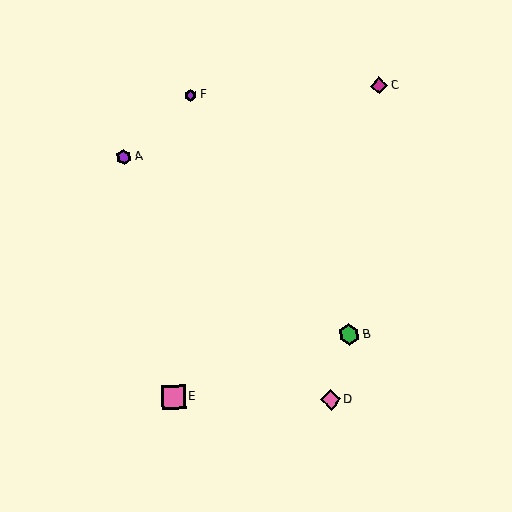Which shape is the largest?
The pink square (labeled E) is the largest.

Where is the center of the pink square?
The center of the pink square is at (173, 397).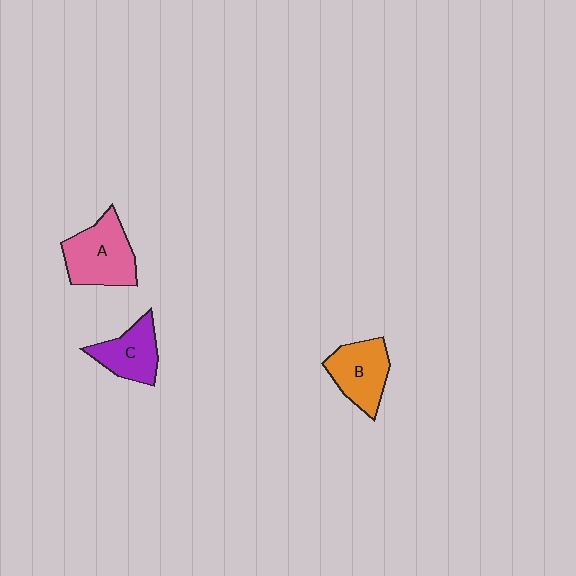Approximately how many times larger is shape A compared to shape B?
Approximately 1.2 times.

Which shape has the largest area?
Shape A (pink).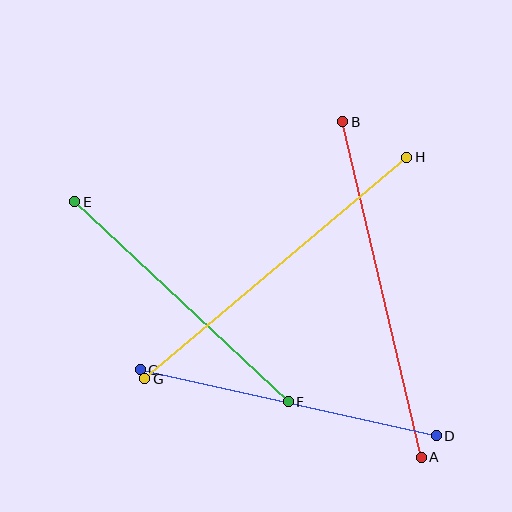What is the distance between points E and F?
The distance is approximately 292 pixels.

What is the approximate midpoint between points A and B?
The midpoint is at approximately (382, 290) pixels.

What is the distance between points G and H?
The distance is approximately 343 pixels.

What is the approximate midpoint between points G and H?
The midpoint is at approximately (276, 268) pixels.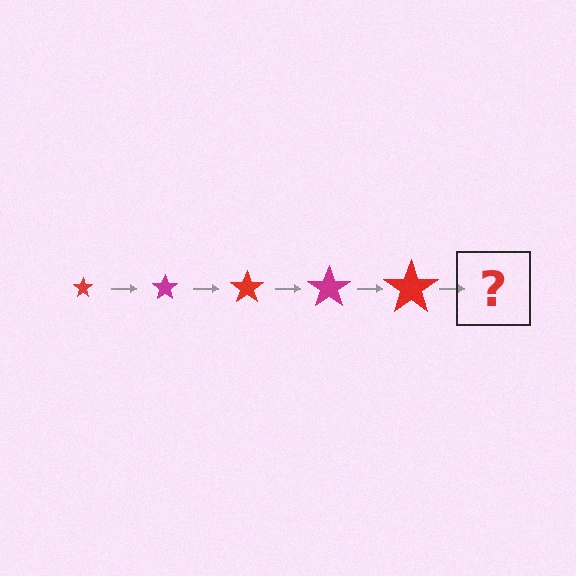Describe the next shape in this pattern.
It should be a magenta star, larger than the previous one.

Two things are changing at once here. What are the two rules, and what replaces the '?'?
The two rules are that the star grows larger each step and the color cycles through red and magenta. The '?' should be a magenta star, larger than the previous one.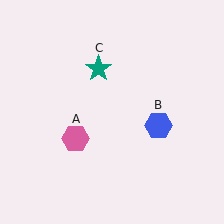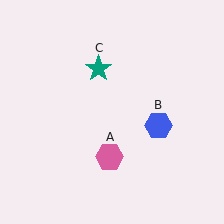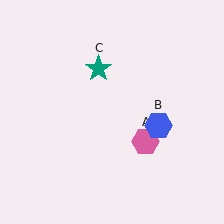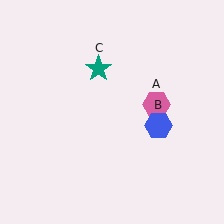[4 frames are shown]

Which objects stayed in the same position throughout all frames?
Blue hexagon (object B) and teal star (object C) remained stationary.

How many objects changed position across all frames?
1 object changed position: pink hexagon (object A).